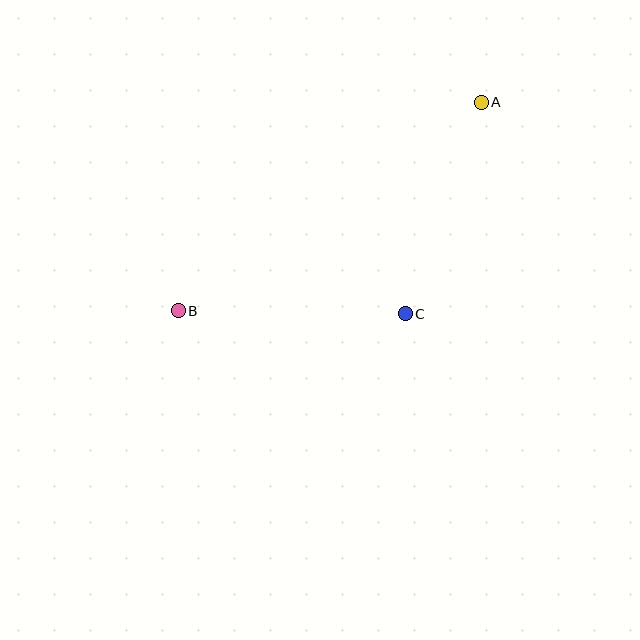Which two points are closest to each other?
Points A and C are closest to each other.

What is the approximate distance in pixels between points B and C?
The distance between B and C is approximately 227 pixels.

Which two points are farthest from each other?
Points A and B are farthest from each other.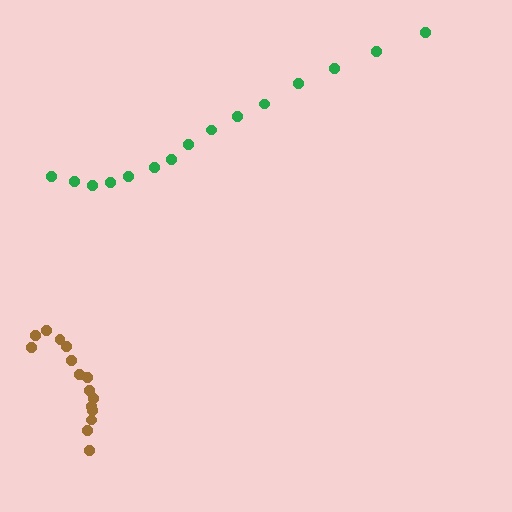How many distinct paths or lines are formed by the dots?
There are 2 distinct paths.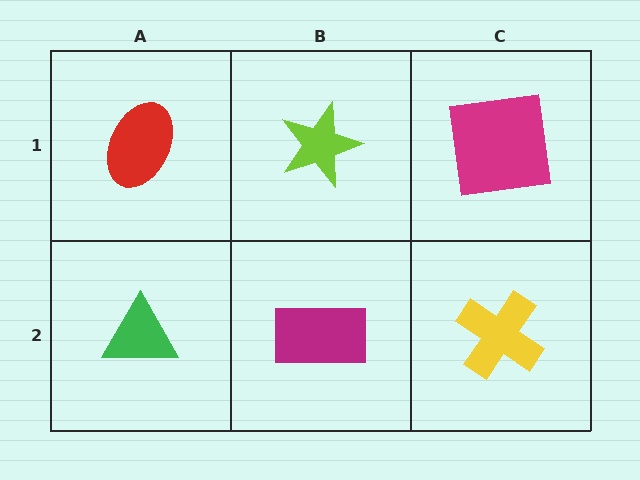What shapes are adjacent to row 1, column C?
A yellow cross (row 2, column C), a lime star (row 1, column B).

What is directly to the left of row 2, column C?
A magenta rectangle.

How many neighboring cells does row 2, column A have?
2.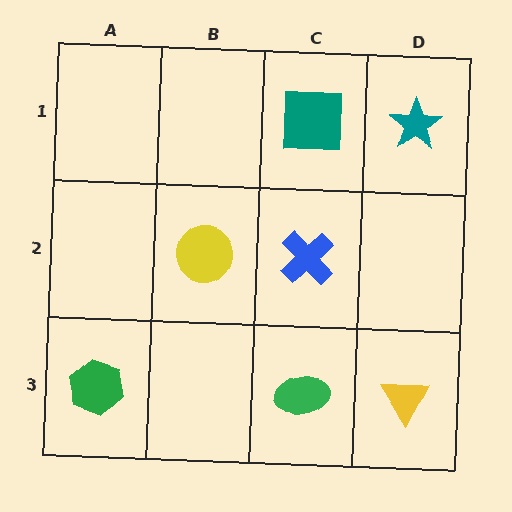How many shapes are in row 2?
2 shapes.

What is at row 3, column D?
A yellow triangle.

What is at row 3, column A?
A green hexagon.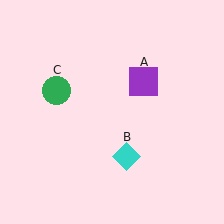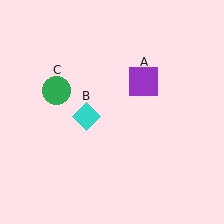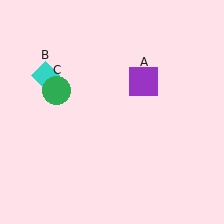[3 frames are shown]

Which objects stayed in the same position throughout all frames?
Purple square (object A) and green circle (object C) remained stationary.